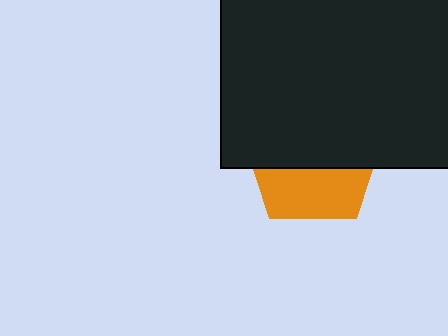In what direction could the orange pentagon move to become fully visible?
The orange pentagon could move down. That would shift it out from behind the black square entirely.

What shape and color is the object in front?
The object in front is a black square.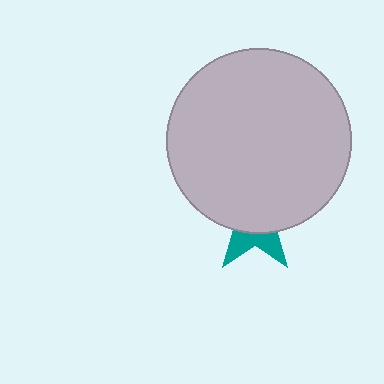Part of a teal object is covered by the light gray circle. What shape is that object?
It is a star.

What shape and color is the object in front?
The object in front is a light gray circle.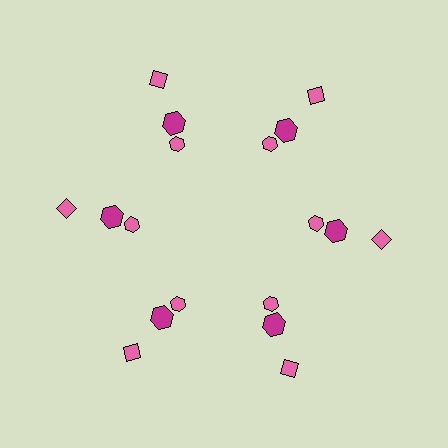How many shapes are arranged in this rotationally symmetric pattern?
There are 18 shapes, arranged in 6 groups of 3.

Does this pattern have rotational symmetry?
Yes, this pattern has 6-fold rotational symmetry. It looks the same after rotating 60 degrees around the center.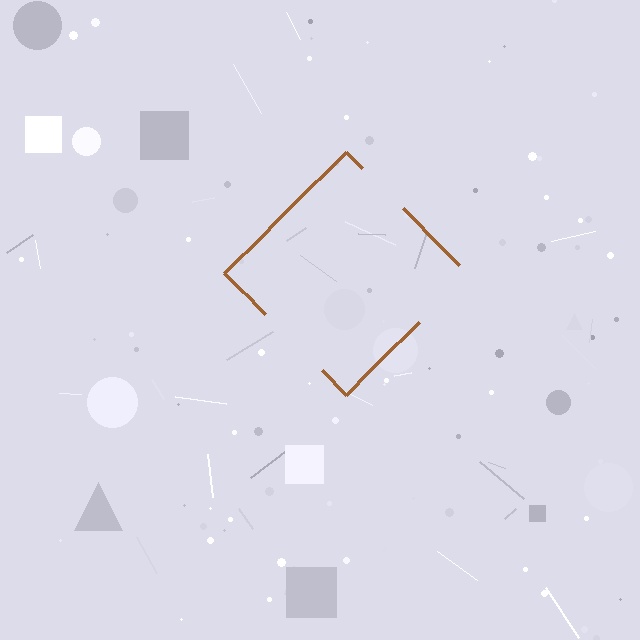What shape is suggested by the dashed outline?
The dashed outline suggests a diamond.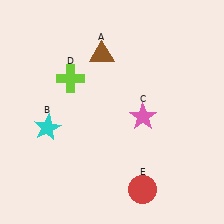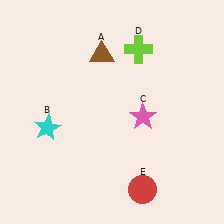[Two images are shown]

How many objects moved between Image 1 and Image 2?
1 object moved between the two images.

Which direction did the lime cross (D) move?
The lime cross (D) moved right.